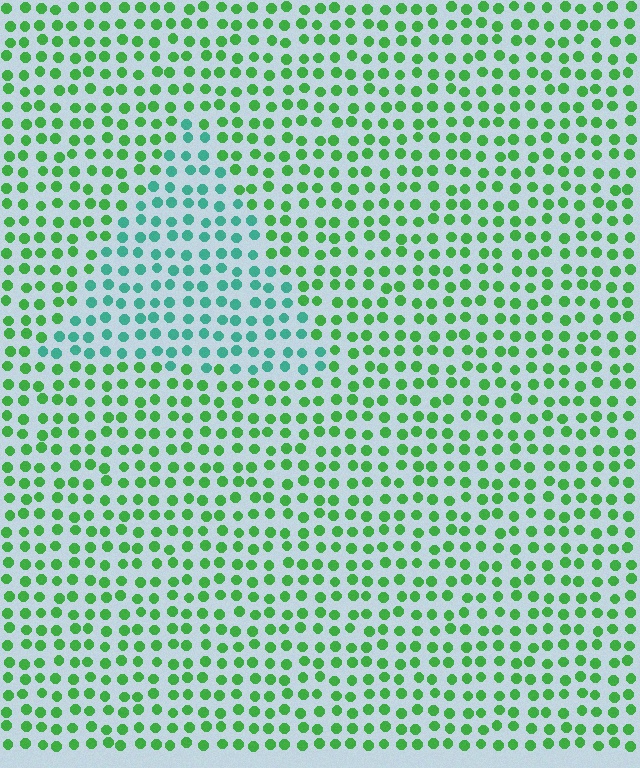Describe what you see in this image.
The image is filled with small green elements in a uniform arrangement. A triangle-shaped region is visible where the elements are tinted to a slightly different hue, forming a subtle color boundary.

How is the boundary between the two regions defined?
The boundary is defined purely by a slight shift in hue (about 43 degrees). Spacing, size, and orientation are identical on both sides.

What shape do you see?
I see a triangle.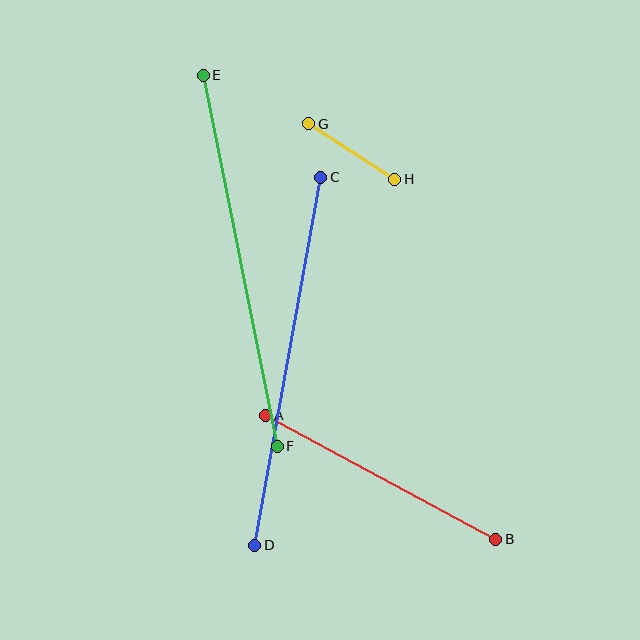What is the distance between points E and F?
The distance is approximately 378 pixels.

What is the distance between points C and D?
The distance is approximately 374 pixels.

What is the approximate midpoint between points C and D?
The midpoint is at approximately (288, 361) pixels.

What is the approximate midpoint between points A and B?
The midpoint is at approximately (381, 477) pixels.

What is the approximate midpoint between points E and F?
The midpoint is at approximately (240, 261) pixels.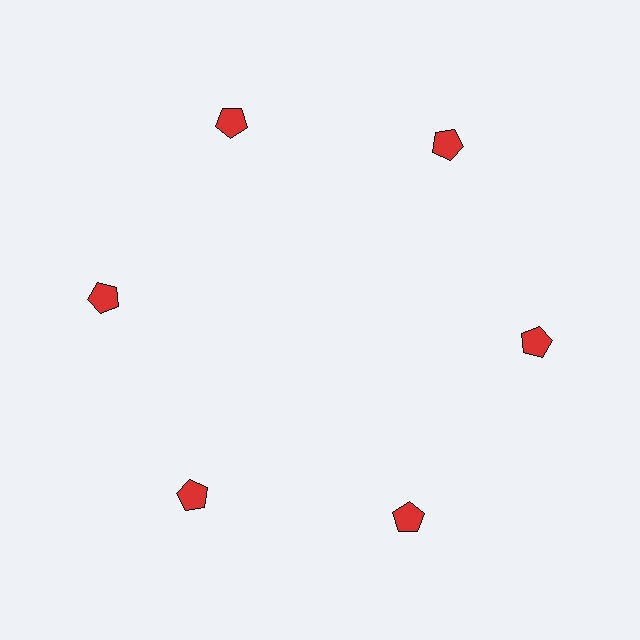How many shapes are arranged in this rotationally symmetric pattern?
There are 6 shapes, arranged in 6 groups of 1.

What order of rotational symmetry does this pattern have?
This pattern has 6-fold rotational symmetry.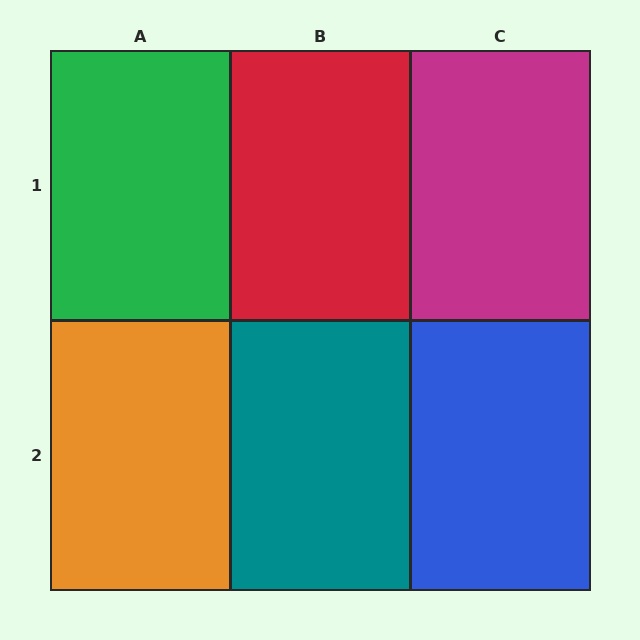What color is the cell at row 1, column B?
Red.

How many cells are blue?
1 cell is blue.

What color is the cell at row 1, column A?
Green.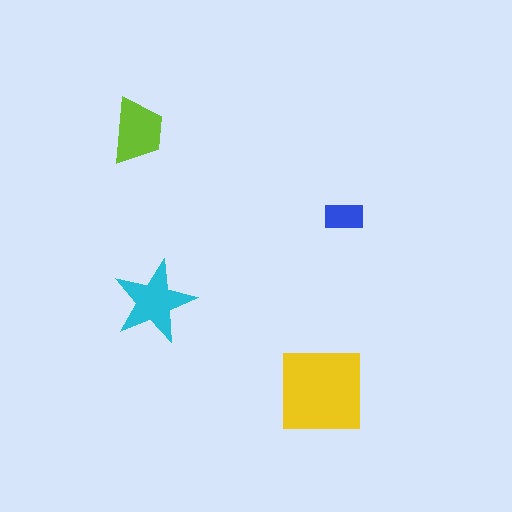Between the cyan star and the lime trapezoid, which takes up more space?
The cyan star.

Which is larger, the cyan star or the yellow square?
The yellow square.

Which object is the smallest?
The blue rectangle.